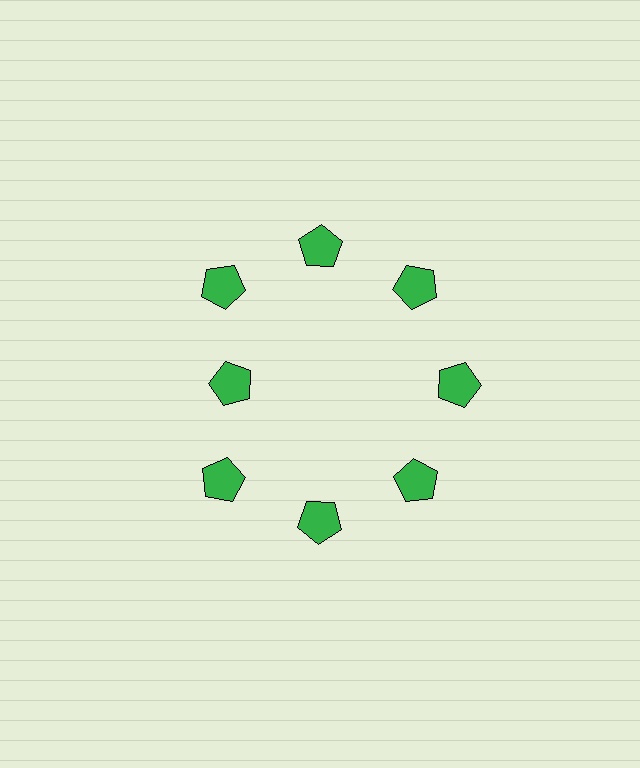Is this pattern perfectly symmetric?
No. The 8 green pentagons are arranged in a ring, but one element near the 9 o'clock position is pulled inward toward the center, breaking the 8-fold rotational symmetry.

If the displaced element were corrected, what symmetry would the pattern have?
It would have 8-fold rotational symmetry — the pattern would map onto itself every 45 degrees.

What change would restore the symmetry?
The symmetry would be restored by moving it outward, back onto the ring so that all 8 pentagons sit at equal angles and equal distance from the center.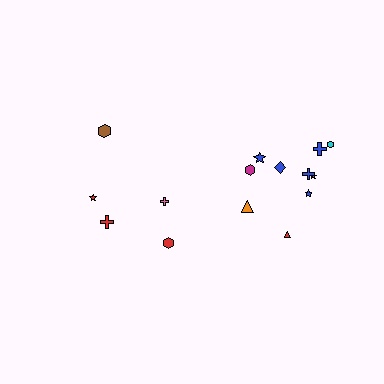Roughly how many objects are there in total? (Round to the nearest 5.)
Roughly 15 objects in total.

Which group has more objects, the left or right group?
The right group.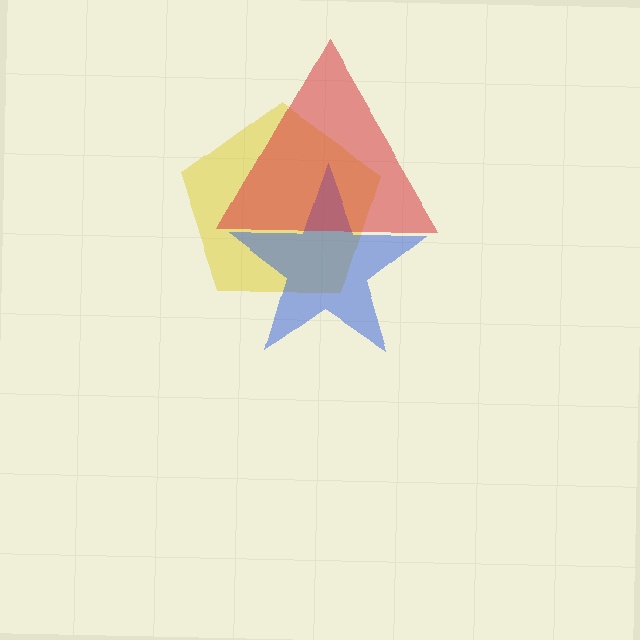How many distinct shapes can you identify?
There are 3 distinct shapes: a yellow pentagon, a blue star, a red triangle.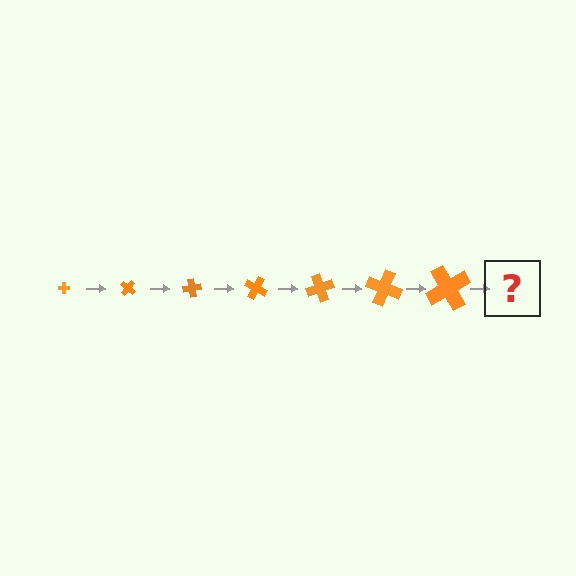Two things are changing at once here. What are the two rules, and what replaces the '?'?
The two rules are that the cross grows larger each step and it rotates 40 degrees each step. The '?' should be a cross, larger than the previous one and rotated 280 degrees from the start.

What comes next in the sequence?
The next element should be a cross, larger than the previous one and rotated 280 degrees from the start.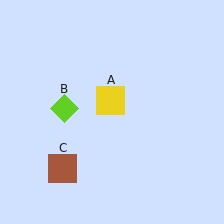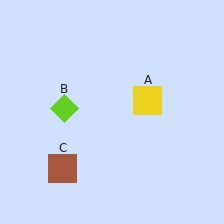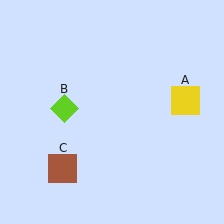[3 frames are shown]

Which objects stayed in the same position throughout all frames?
Lime diamond (object B) and brown square (object C) remained stationary.